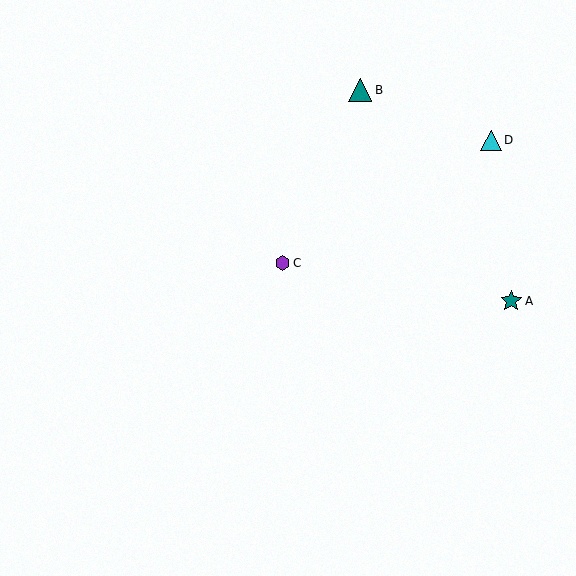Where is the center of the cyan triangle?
The center of the cyan triangle is at (491, 140).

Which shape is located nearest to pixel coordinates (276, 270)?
The purple hexagon (labeled C) at (282, 263) is nearest to that location.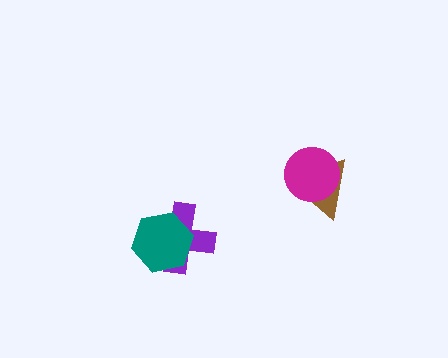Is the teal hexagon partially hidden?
No, no other shape covers it.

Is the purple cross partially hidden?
Yes, it is partially covered by another shape.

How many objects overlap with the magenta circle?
1 object overlaps with the magenta circle.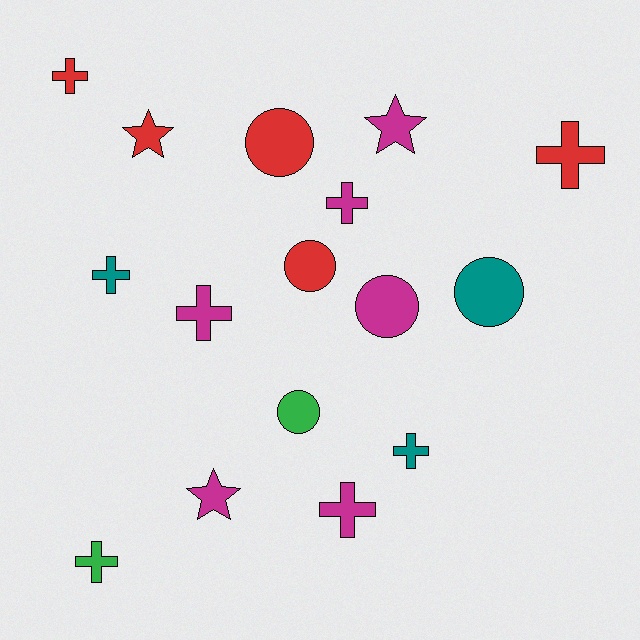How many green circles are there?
There is 1 green circle.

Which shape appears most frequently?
Cross, with 8 objects.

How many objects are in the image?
There are 16 objects.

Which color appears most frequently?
Magenta, with 6 objects.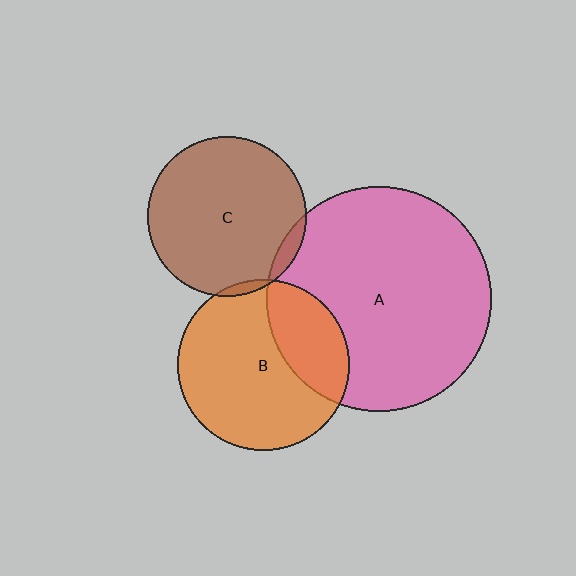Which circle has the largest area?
Circle A (pink).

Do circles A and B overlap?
Yes.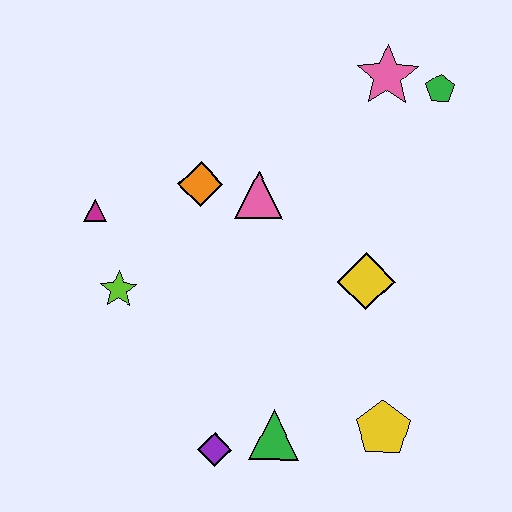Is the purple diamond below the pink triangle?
Yes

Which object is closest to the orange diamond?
The pink triangle is closest to the orange diamond.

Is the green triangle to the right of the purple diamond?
Yes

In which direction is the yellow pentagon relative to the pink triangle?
The yellow pentagon is below the pink triangle.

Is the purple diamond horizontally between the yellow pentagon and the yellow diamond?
No